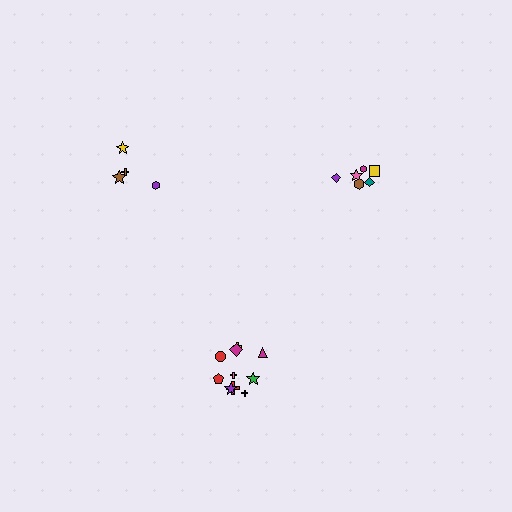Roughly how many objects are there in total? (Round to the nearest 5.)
Roughly 20 objects in total.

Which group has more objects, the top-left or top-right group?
The top-right group.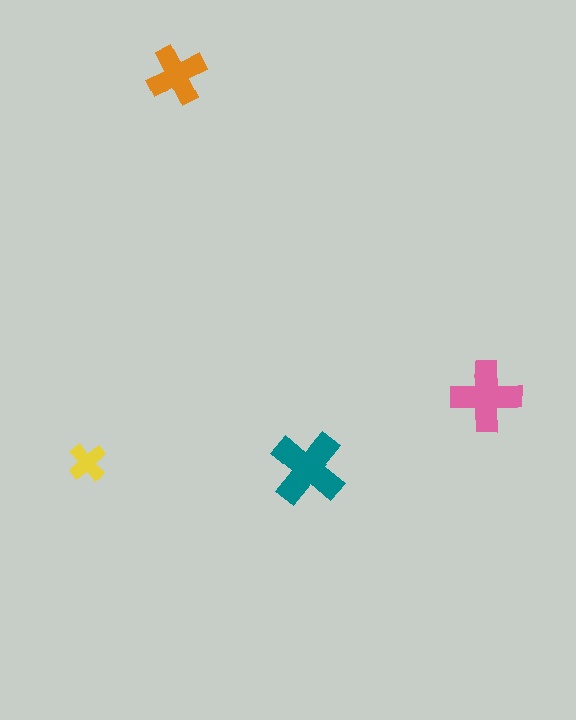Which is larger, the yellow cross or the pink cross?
The pink one.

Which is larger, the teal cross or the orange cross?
The teal one.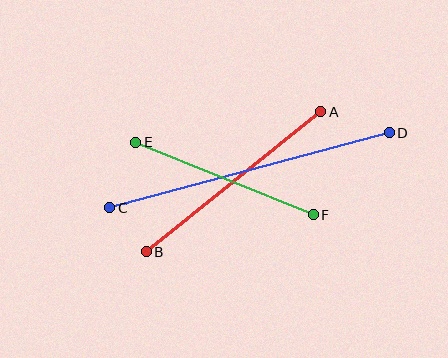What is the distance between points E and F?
The distance is approximately 192 pixels.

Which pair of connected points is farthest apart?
Points C and D are farthest apart.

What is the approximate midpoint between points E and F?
The midpoint is at approximately (224, 179) pixels.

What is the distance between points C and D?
The distance is approximately 289 pixels.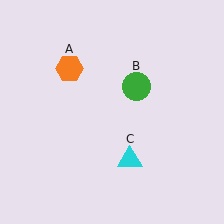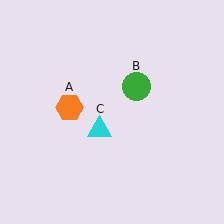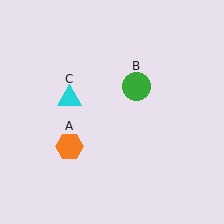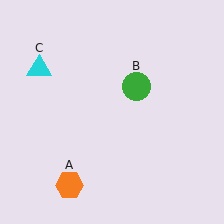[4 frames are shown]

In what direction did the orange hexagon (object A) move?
The orange hexagon (object A) moved down.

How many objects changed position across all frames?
2 objects changed position: orange hexagon (object A), cyan triangle (object C).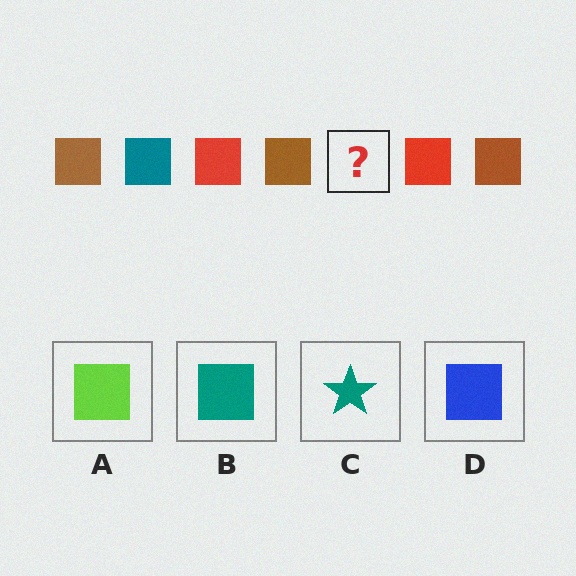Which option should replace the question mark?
Option B.